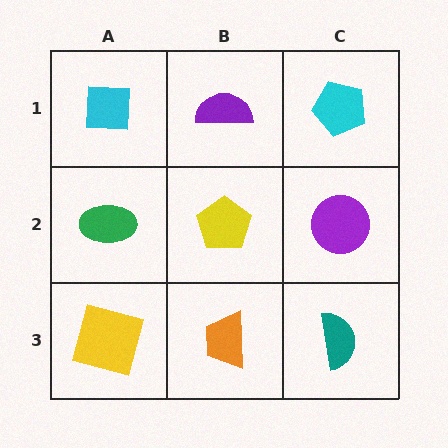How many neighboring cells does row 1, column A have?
2.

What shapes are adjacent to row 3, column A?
A green ellipse (row 2, column A), an orange trapezoid (row 3, column B).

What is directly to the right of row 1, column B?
A cyan pentagon.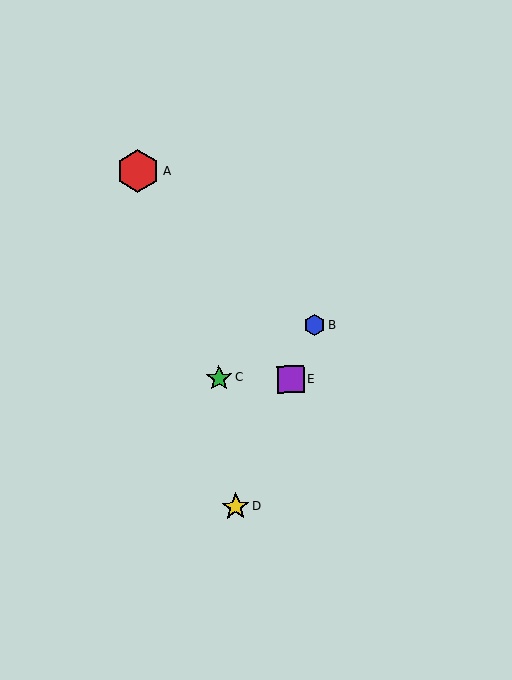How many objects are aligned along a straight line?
3 objects (B, D, E) are aligned along a straight line.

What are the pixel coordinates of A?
Object A is at (138, 171).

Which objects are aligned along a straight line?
Objects B, D, E are aligned along a straight line.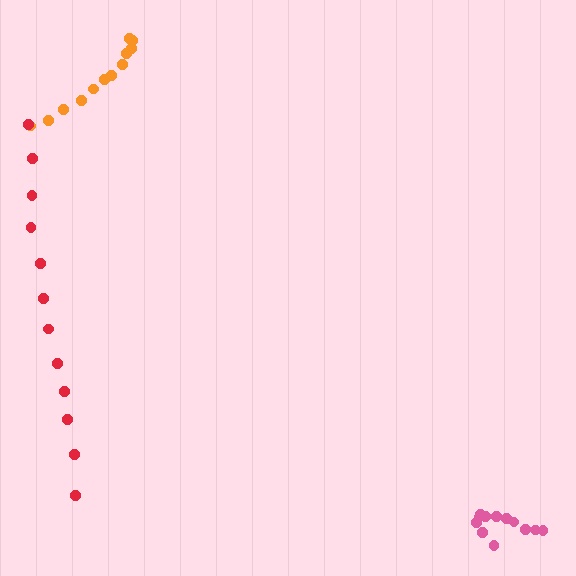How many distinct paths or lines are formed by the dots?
There are 3 distinct paths.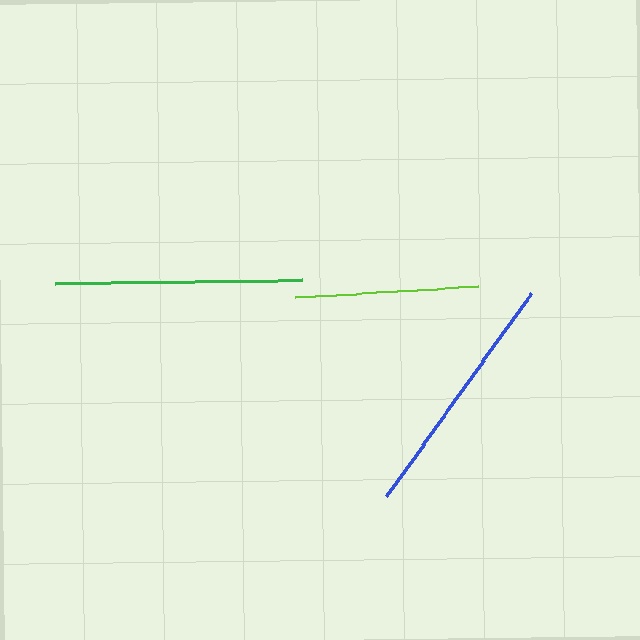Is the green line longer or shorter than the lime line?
The green line is longer than the lime line.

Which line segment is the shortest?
The lime line is the shortest at approximately 183 pixels.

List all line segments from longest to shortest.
From longest to shortest: blue, green, lime.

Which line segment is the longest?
The blue line is the longest at approximately 249 pixels.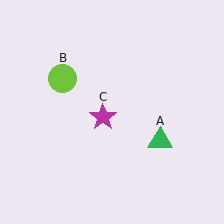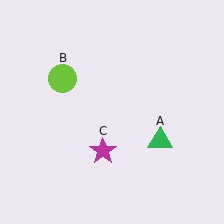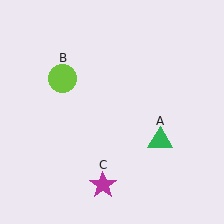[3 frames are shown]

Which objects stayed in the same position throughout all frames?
Green triangle (object A) and lime circle (object B) remained stationary.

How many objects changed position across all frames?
1 object changed position: magenta star (object C).